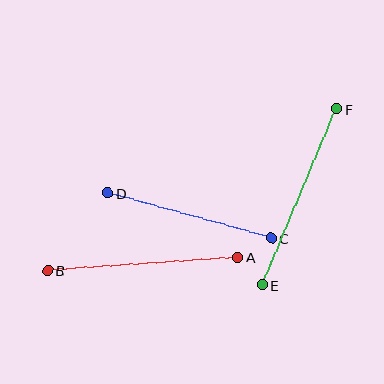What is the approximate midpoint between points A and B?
The midpoint is at approximately (143, 264) pixels.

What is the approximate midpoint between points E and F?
The midpoint is at approximately (299, 197) pixels.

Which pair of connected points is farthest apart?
Points E and F are farthest apart.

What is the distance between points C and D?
The distance is approximately 170 pixels.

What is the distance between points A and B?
The distance is approximately 190 pixels.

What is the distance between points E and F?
The distance is approximately 191 pixels.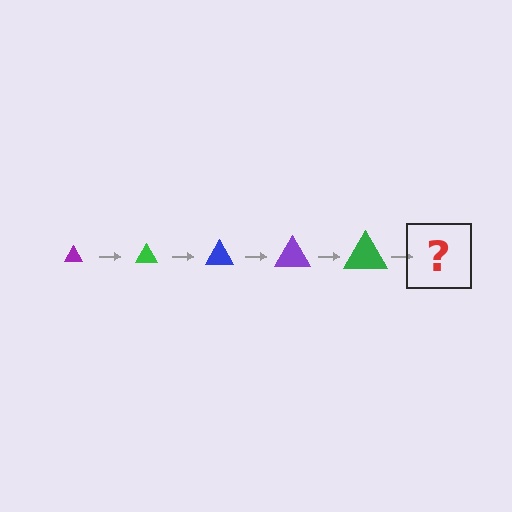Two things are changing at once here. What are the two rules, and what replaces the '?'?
The two rules are that the triangle grows larger each step and the color cycles through purple, green, and blue. The '?' should be a blue triangle, larger than the previous one.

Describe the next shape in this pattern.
It should be a blue triangle, larger than the previous one.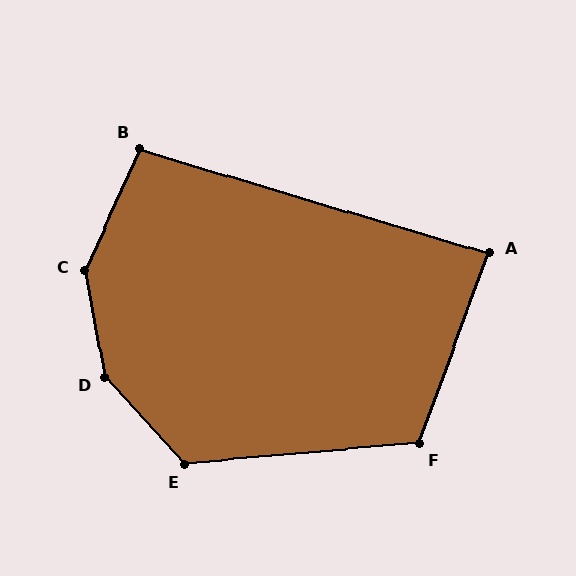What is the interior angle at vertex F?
Approximately 115 degrees (obtuse).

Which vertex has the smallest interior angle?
A, at approximately 87 degrees.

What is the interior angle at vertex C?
Approximately 146 degrees (obtuse).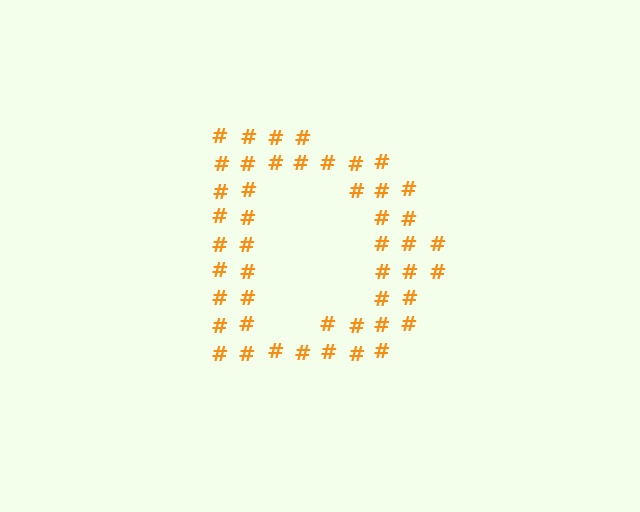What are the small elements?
The small elements are hash symbols.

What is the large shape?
The large shape is the letter D.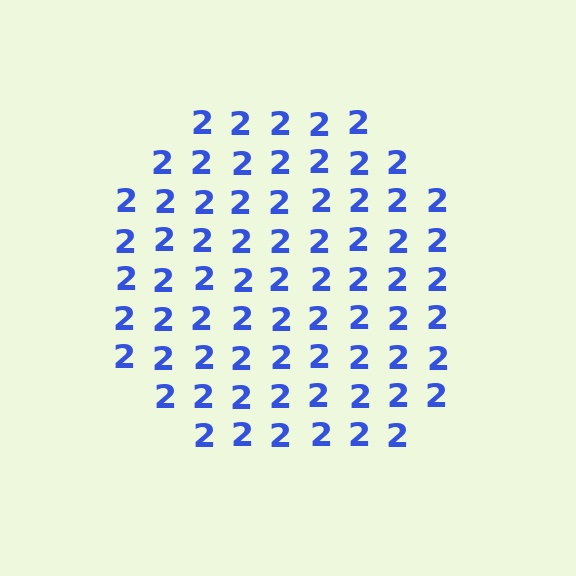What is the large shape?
The large shape is a circle.